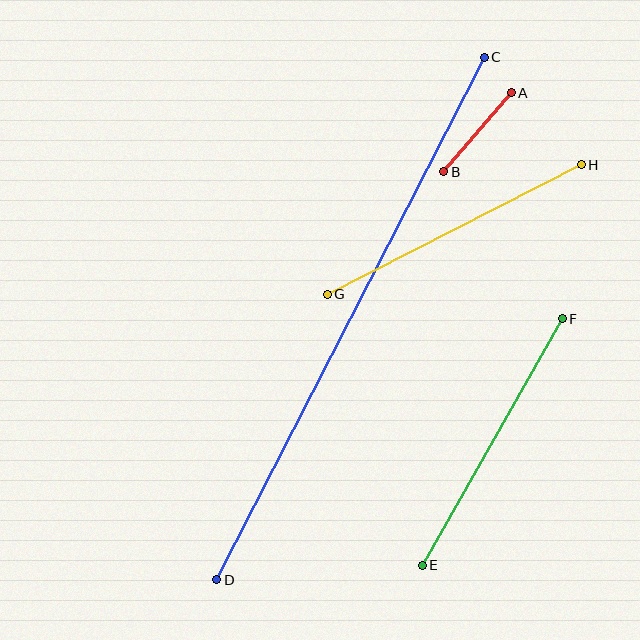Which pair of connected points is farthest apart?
Points C and D are farthest apart.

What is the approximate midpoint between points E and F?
The midpoint is at approximately (492, 442) pixels.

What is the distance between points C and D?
The distance is approximately 587 pixels.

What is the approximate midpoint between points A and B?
The midpoint is at approximately (477, 132) pixels.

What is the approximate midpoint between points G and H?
The midpoint is at approximately (454, 229) pixels.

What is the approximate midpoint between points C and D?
The midpoint is at approximately (350, 318) pixels.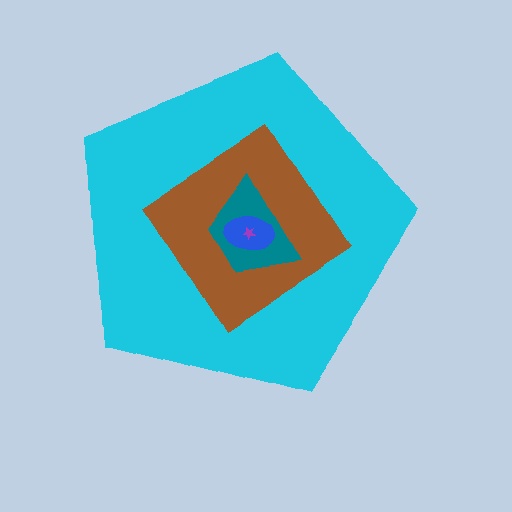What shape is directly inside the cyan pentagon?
The brown diamond.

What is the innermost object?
The purple star.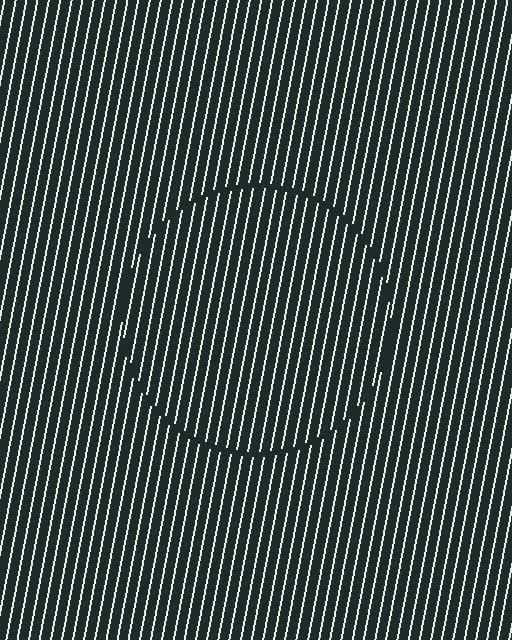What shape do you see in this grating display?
An illusory circle. The interior of the shape contains the same grating, shifted by half a period — the contour is defined by the phase discontinuity where line-ends from the inner and outer gratings abut.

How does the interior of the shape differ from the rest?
The interior of the shape contains the same grating, shifted by half a period — the contour is defined by the phase discontinuity where line-ends from the inner and outer gratings abut.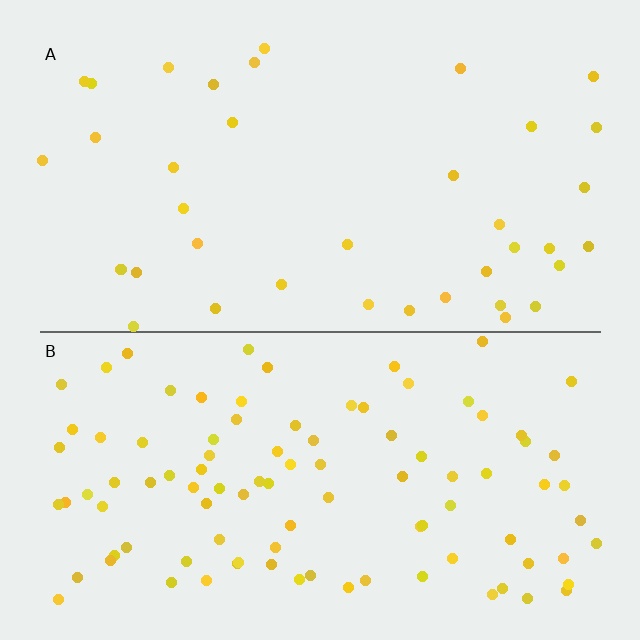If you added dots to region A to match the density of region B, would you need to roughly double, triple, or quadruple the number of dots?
Approximately triple.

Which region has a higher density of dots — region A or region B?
B (the bottom).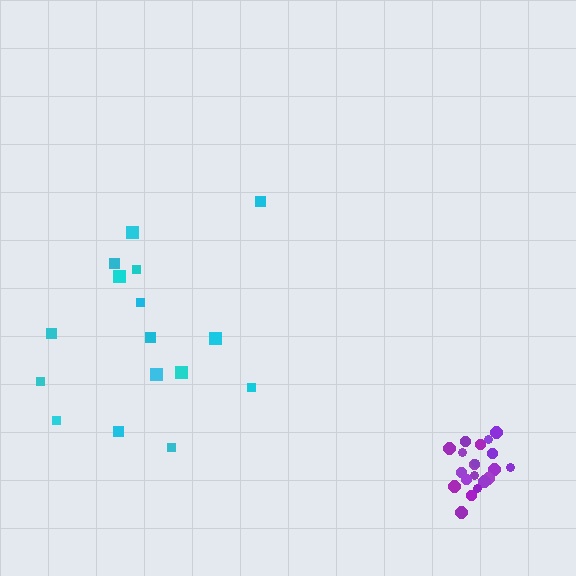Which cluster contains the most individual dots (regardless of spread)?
Purple (20).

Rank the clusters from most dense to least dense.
purple, cyan.